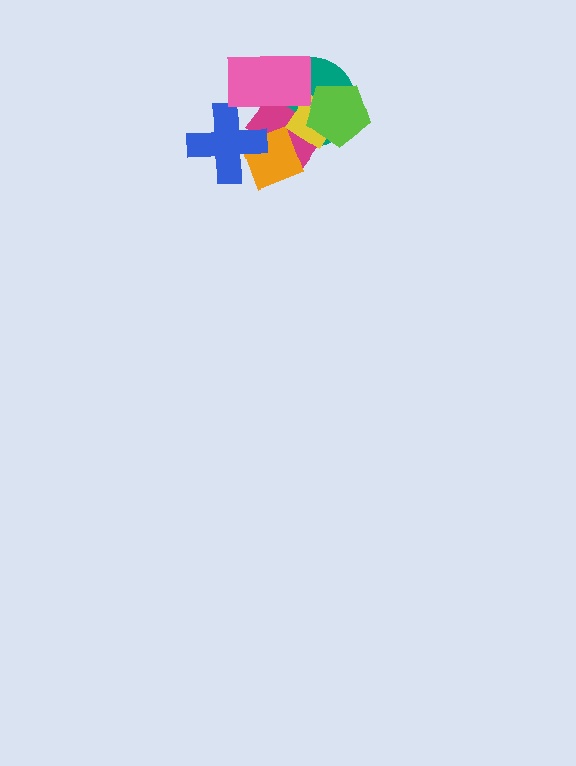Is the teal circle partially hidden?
Yes, it is partially covered by another shape.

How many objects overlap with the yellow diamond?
5 objects overlap with the yellow diamond.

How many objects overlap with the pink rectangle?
3 objects overlap with the pink rectangle.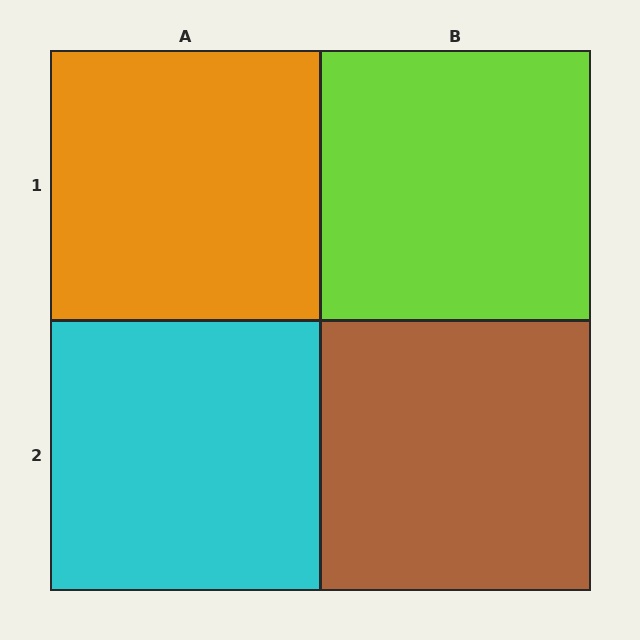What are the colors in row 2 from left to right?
Cyan, brown.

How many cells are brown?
1 cell is brown.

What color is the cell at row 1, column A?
Orange.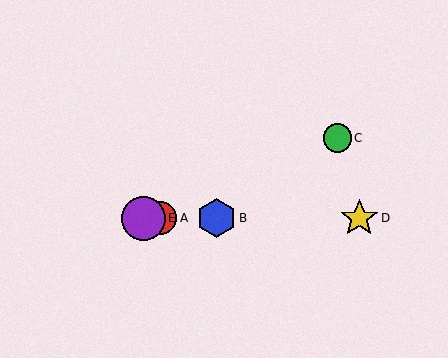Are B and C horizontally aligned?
No, B is at y≈218 and C is at y≈138.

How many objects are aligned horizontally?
4 objects (A, B, D, E) are aligned horizontally.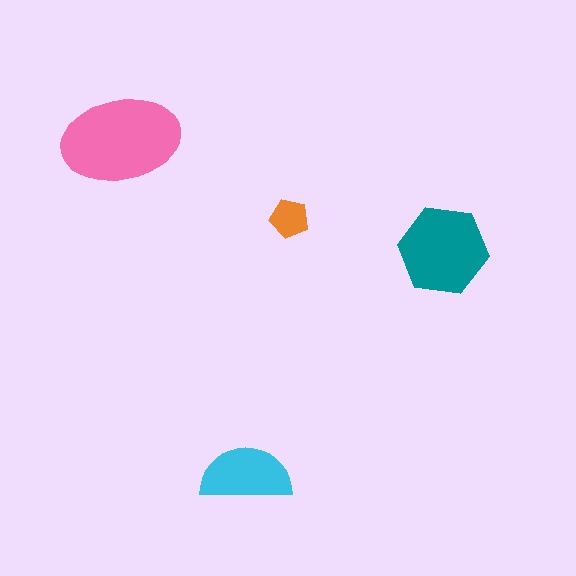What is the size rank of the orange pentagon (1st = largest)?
4th.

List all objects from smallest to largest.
The orange pentagon, the cyan semicircle, the teal hexagon, the pink ellipse.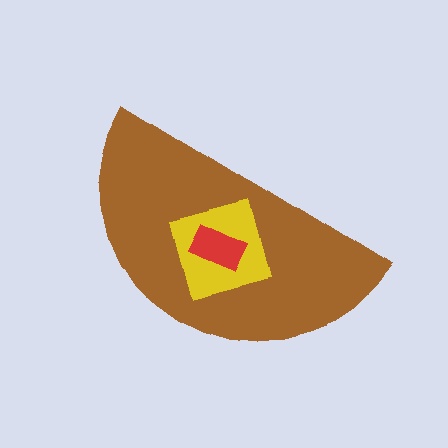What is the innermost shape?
The red rectangle.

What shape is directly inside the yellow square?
The red rectangle.